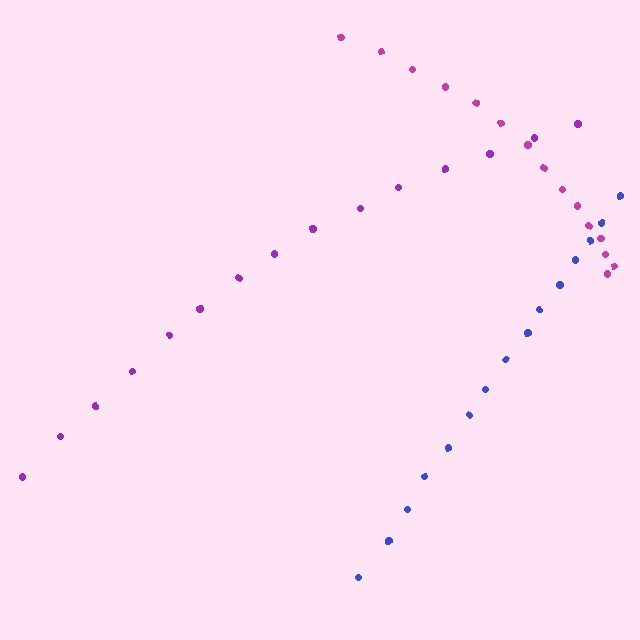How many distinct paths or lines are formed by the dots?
There are 3 distinct paths.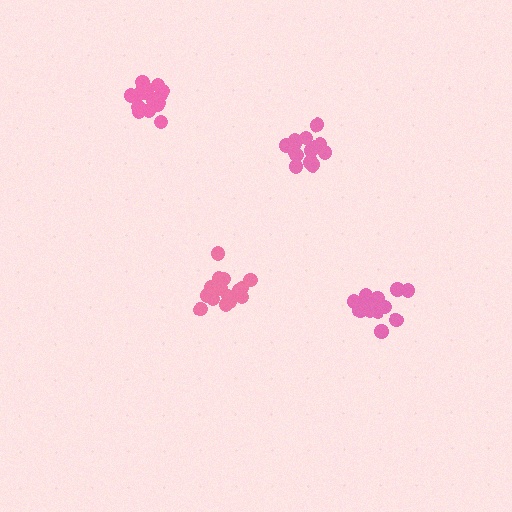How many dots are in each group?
Group 1: 14 dots, Group 2: 17 dots, Group 3: 18 dots, Group 4: 18 dots (67 total).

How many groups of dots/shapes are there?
There are 4 groups.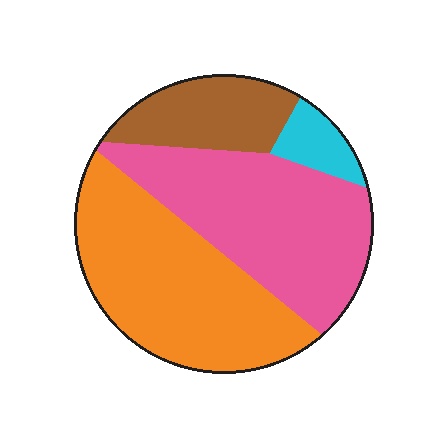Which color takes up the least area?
Cyan, at roughly 5%.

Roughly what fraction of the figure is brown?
Brown covers 16% of the figure.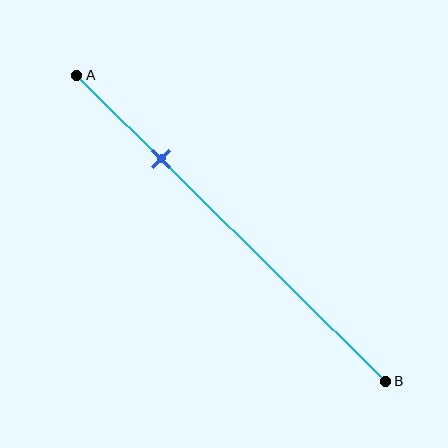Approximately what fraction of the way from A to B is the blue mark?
The blue mark is approximately 25% of the way from A to B.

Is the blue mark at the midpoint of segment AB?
No, the mark is at about 25% from A, not at the 50% midpoint.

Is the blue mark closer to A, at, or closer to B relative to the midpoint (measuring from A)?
The blue mark is closer to point A than the midpoint of segment AB.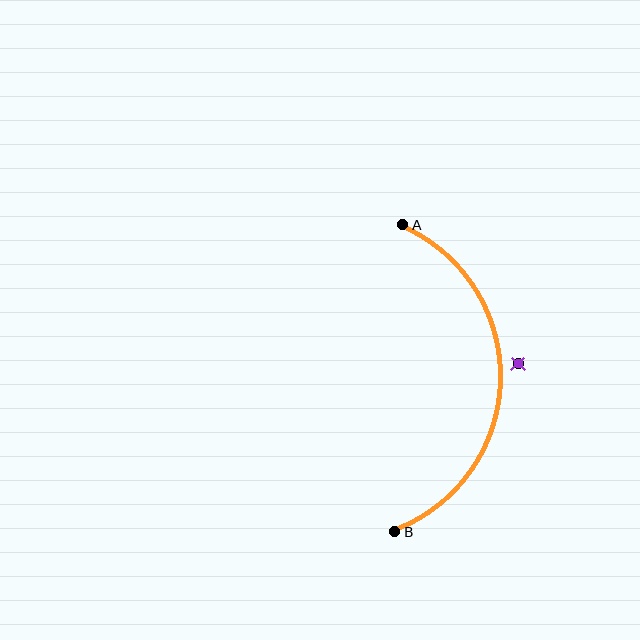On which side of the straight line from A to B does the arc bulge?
The arc bulges to the right of the straight line connecting A and B.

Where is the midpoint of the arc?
The arc midpoint is the point on the curve farthest from the straight line joining A and B. It sits to the right of that line.